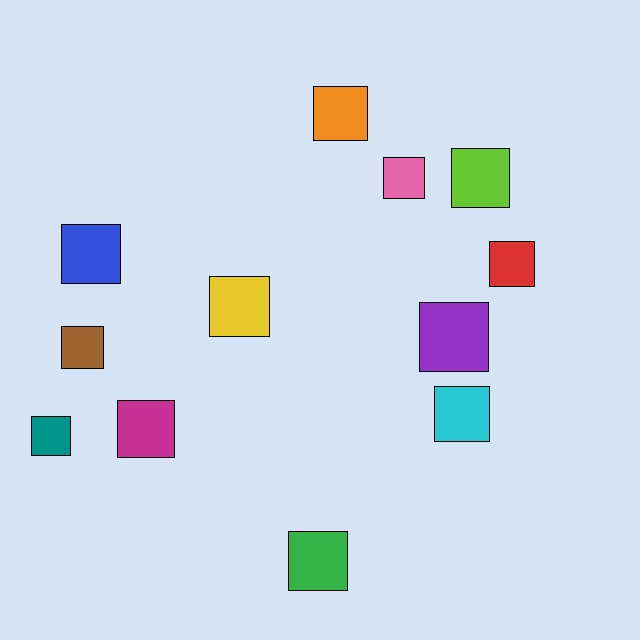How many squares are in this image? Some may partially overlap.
There are 12 squares.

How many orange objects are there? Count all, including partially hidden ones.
There is 1 orange object.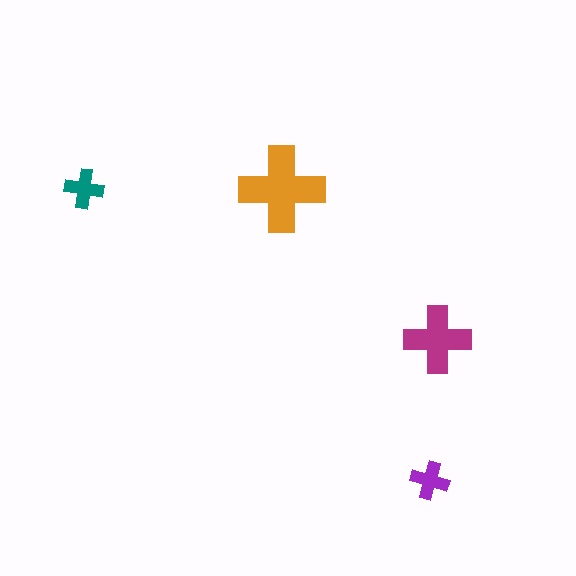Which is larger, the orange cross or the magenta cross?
The orange one.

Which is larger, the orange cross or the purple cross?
The orange one.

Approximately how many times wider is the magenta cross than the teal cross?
About 1.5 times wider.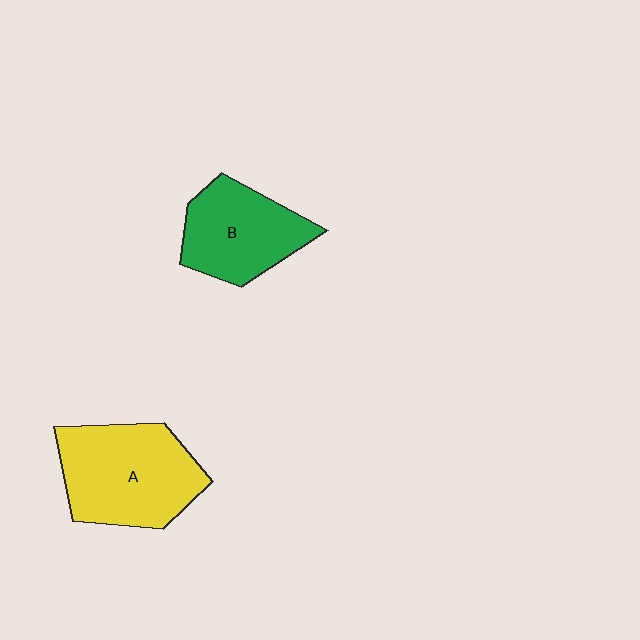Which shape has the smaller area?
Shape B (green).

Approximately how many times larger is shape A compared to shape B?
Approximately 1.3 times.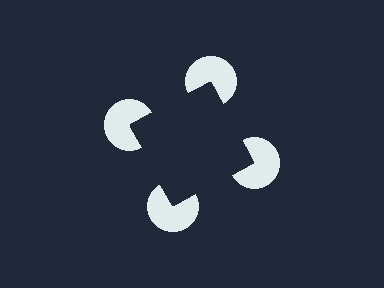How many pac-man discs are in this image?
There are 4 — one at each vertex of the illusory square.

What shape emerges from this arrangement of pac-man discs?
An illusory square — its edges are inferred from the aligned wedge cuts in the pac-man discs, not physically drawn.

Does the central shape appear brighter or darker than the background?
It typically appears slightly darker than the background, even though no actual brightness change is drawn.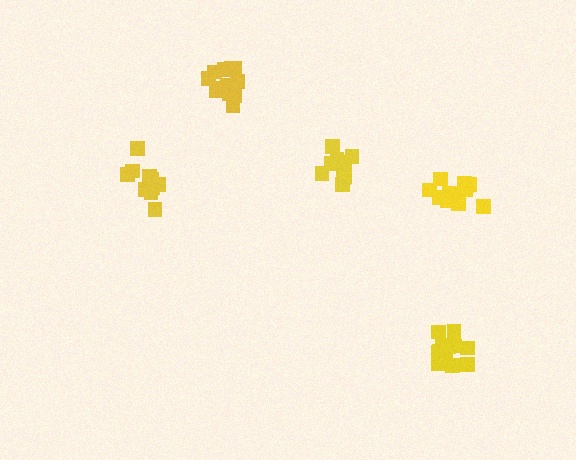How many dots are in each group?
Group 1: 16 dots, Group 2: 11 dots, Group 3: 13 dots, Group 4: 12 dots, Group 5: 13 dots (65 total).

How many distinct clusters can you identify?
There are 5 distinct clusters.